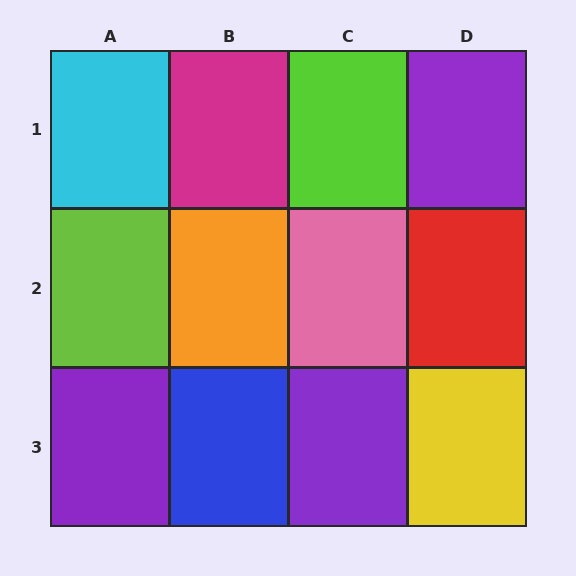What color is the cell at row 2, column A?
Lime.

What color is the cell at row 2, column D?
Red.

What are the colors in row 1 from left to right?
Cyan, magenta, lime, purple.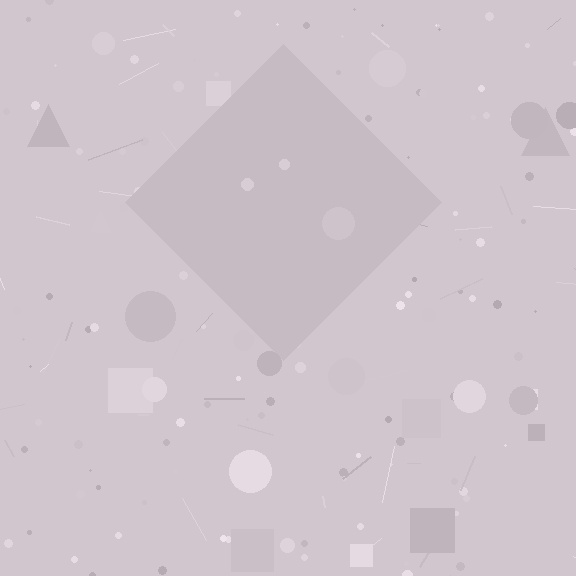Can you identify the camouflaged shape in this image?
The camouflaged shape is a diamond.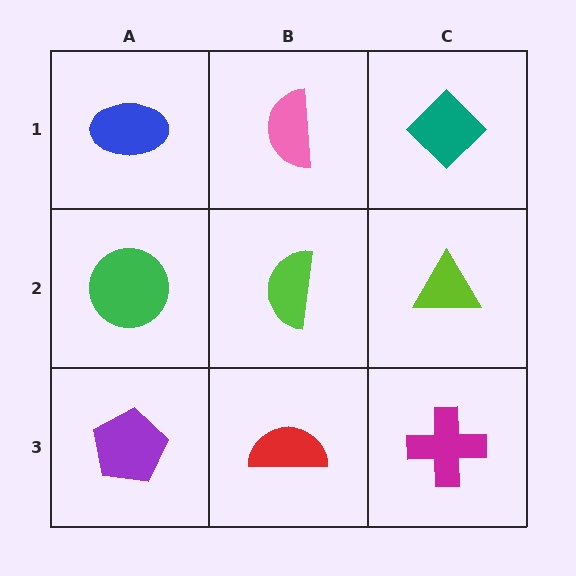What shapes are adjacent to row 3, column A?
A green circle (row 2, column A), a red semicircle (row 3, column B).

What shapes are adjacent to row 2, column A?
A blue ellipse (row 1, column A), a purple pentagon (row 3, column A), a lime semicircle (row 2, column B).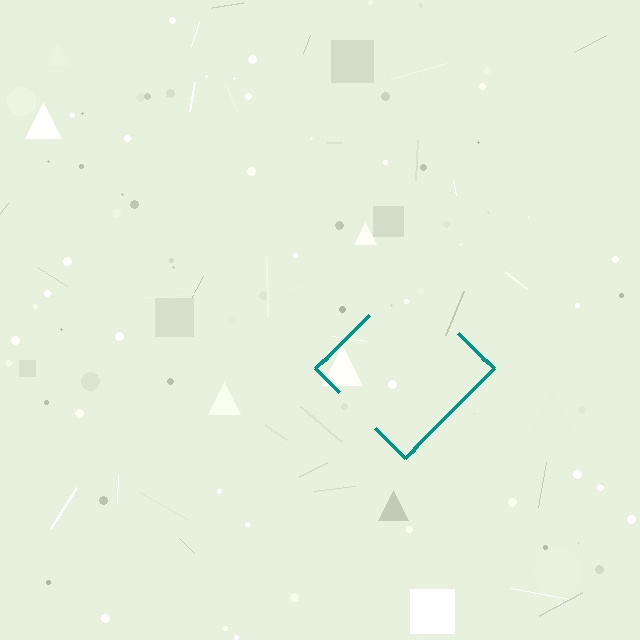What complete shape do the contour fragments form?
The contour fragments form a diamond.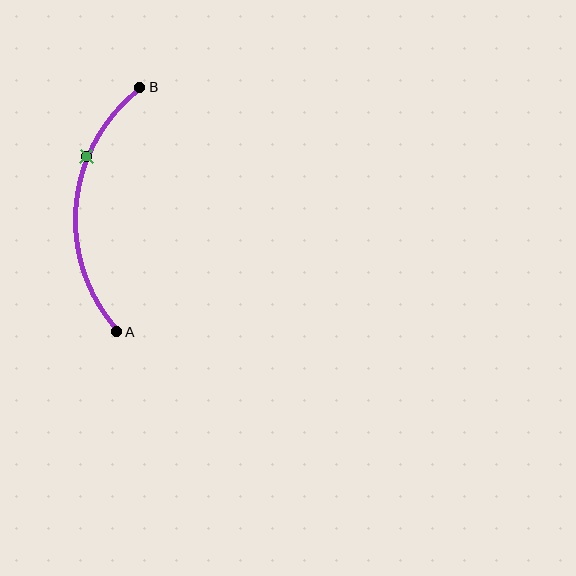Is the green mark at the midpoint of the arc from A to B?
No. The green mark lies on the arc but is closer to endpoint B. The arc midpoint would be at the point on the curve equidistant along the arc from both A and B.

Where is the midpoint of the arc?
The arc midpoint is the point on the curve farthest from the straight line joining A and B. It sits to the left of that line.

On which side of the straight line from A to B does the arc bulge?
The arc bulges to the left of the straight line connecting A and B.